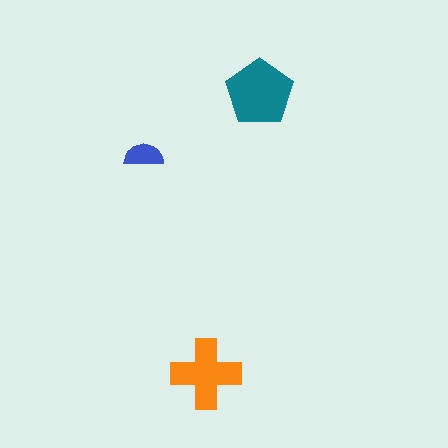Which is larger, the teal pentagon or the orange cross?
The teal pentagon.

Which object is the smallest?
The blue semicircle.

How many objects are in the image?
There are 3 objects in the image.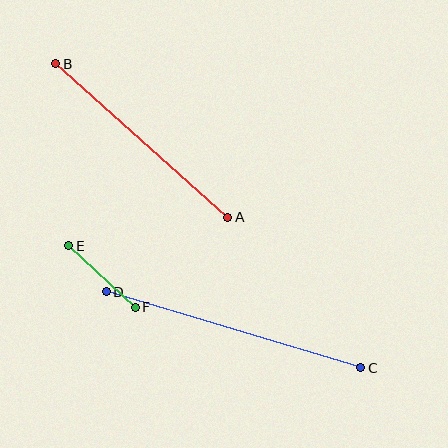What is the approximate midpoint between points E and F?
The midpoint is at approximately (102, 276) pixels.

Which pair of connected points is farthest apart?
Points C and D are farthest apart.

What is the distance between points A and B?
The distance is approximately 231 pixels.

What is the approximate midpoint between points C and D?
The midpoint is at approximately (234, 330) pixels.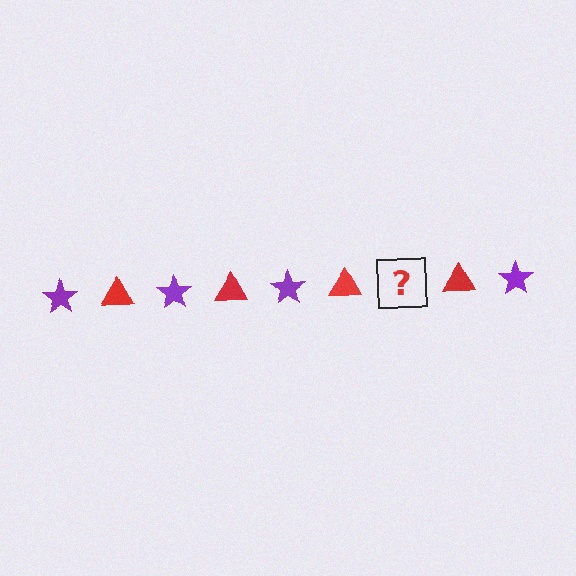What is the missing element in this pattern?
The missing element is a purple star.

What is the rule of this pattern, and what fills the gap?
The rule is that the pattern alternates between purple star and red triangle. The gap should be filled with a purple star.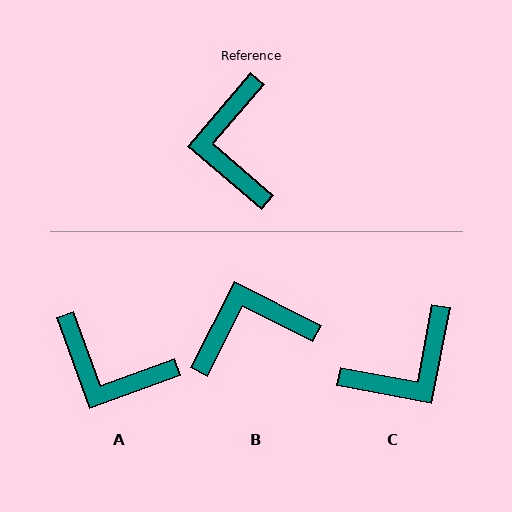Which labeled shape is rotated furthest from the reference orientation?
C, about 120 degrees away.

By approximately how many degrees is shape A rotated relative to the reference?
Approximately 60 degrees counter-clockwise.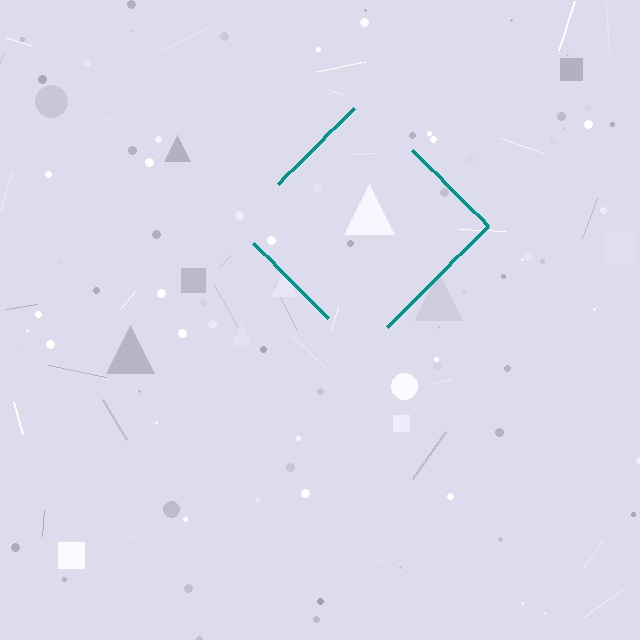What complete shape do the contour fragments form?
The contour fragments form a diamond.